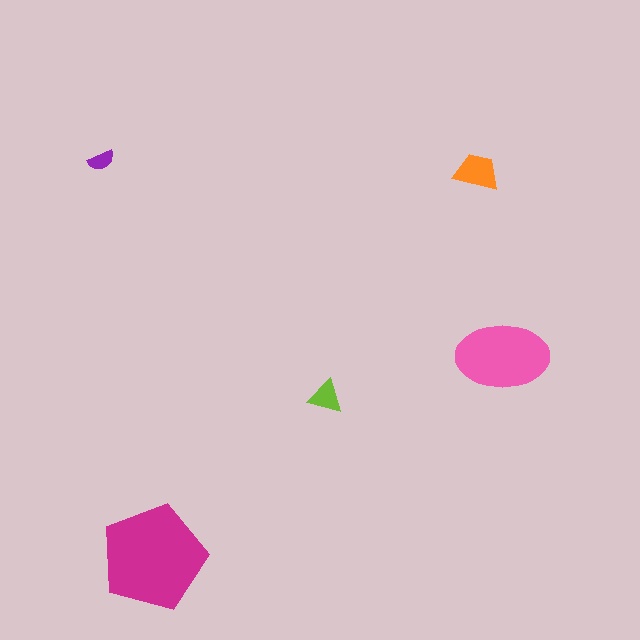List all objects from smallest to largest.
The purple semicircle, the lime triangle, the orange trapezoid, the pink ellipse, the magenta pentagon.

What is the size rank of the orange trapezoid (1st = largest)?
3rd.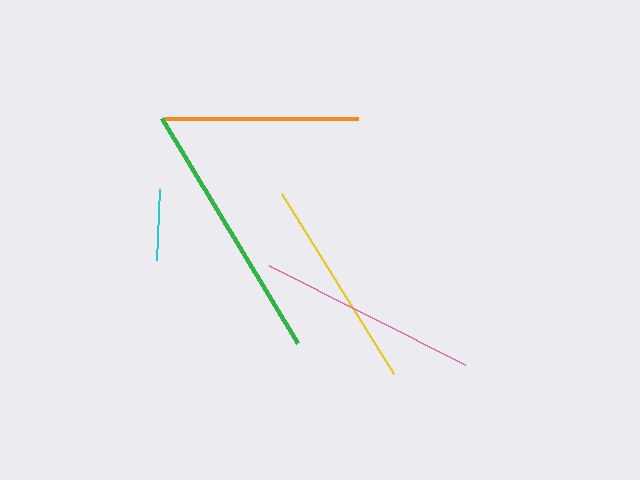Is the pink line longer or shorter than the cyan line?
The pink line is longer than the cyan line.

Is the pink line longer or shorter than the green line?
The green line is longer than the pink line.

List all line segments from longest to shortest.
From longest to shortest: green, pink, yellow, orange, cyan.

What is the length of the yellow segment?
The yellow segment is approximately 212 pixels long.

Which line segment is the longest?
The green line is the longest at approximately 263 pixels.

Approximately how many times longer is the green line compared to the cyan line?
The green line is approximately 3.7 times the length of the cyan line.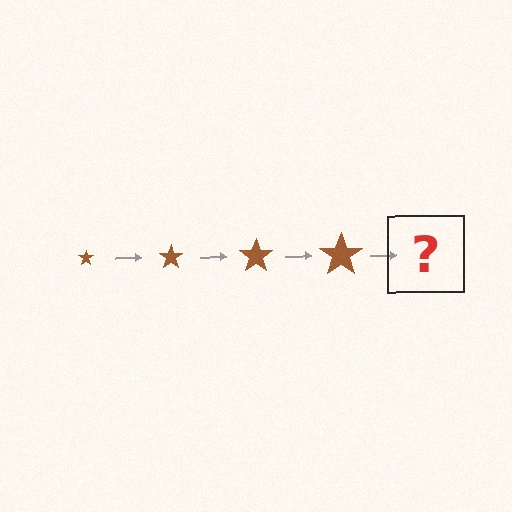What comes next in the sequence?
The next element should be a brown star, larger than the previous one.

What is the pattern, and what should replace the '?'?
The pattern is that the star gets progressively larger each step. The '?' should be a brown star, larger than the previous one.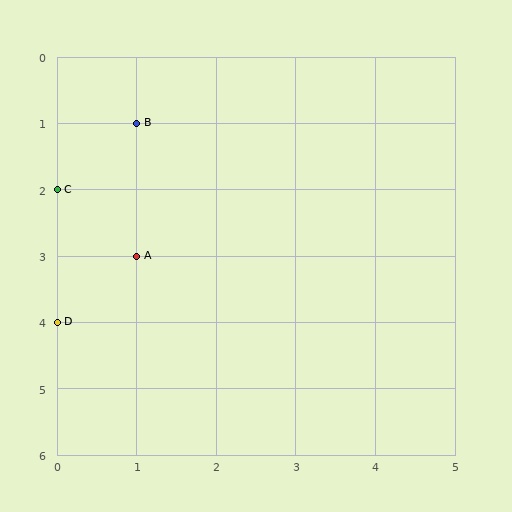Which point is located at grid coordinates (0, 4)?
Point D is at (0, 4).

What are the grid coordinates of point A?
Point A is at grid coordinates (1, 3).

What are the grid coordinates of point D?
Point D is at grid coordinates (0, 4).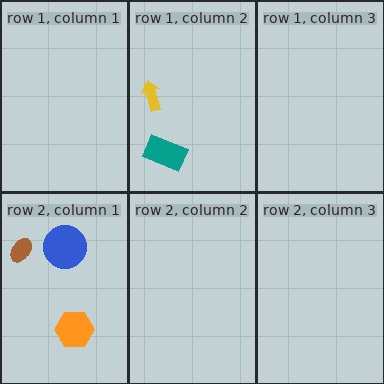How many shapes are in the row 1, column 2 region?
2.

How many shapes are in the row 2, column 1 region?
3.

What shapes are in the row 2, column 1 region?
The blue circle, the orange hexagon, the brown ellipse.